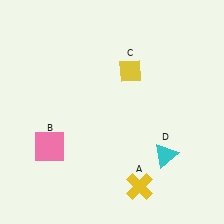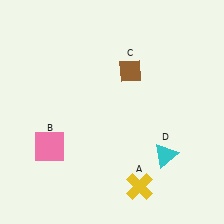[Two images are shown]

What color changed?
The diamond (C) changed from yellow in Image 1 to brown in Image 2.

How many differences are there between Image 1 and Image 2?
There is 1 difference between the two images.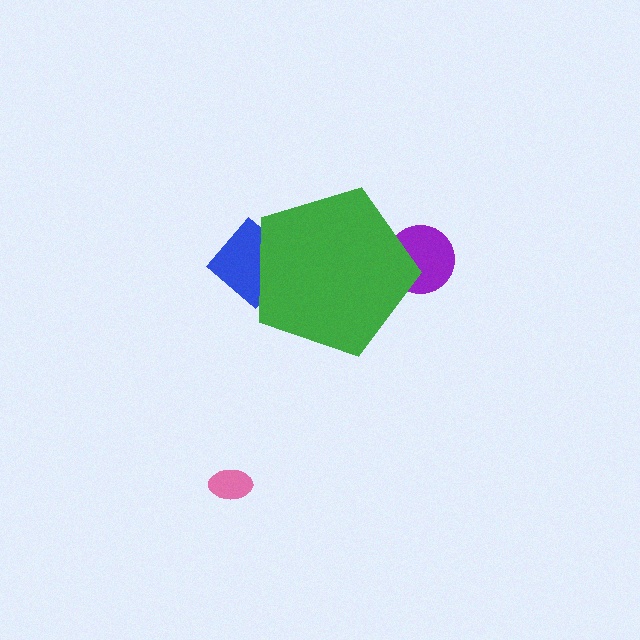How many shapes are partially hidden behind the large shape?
2 shapes are partially hidden.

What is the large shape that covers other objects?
A green pentagon.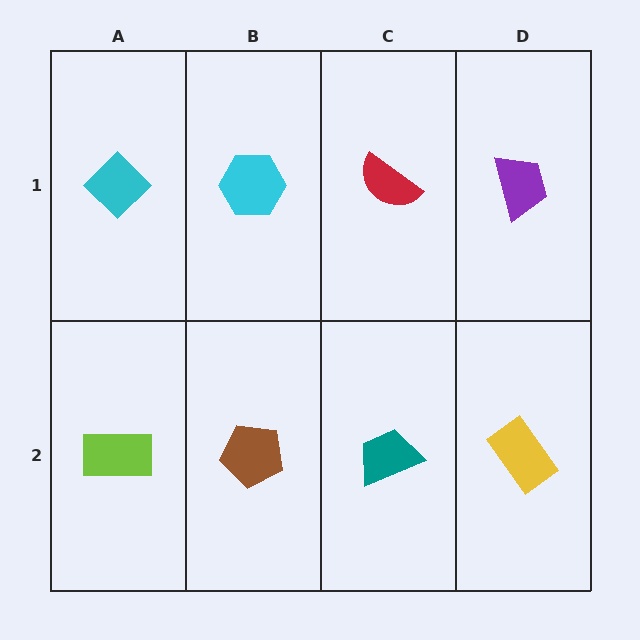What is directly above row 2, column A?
A cyan diamond.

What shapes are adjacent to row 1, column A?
A lime rectangle (row 2, column A), a cyan hexagon (row 1, column B).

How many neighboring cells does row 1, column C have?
3.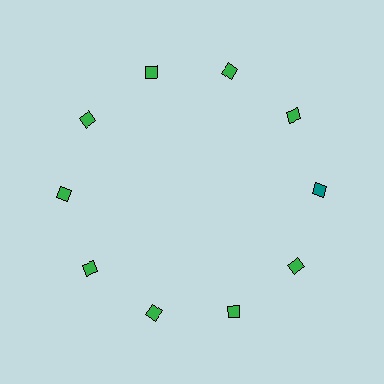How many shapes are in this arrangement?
There are 10 shapes arranged in a ring pattern.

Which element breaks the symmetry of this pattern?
The teal diamond at roughly the 3 o'clock position breaks the symmetry. All other shapes are green diamonds.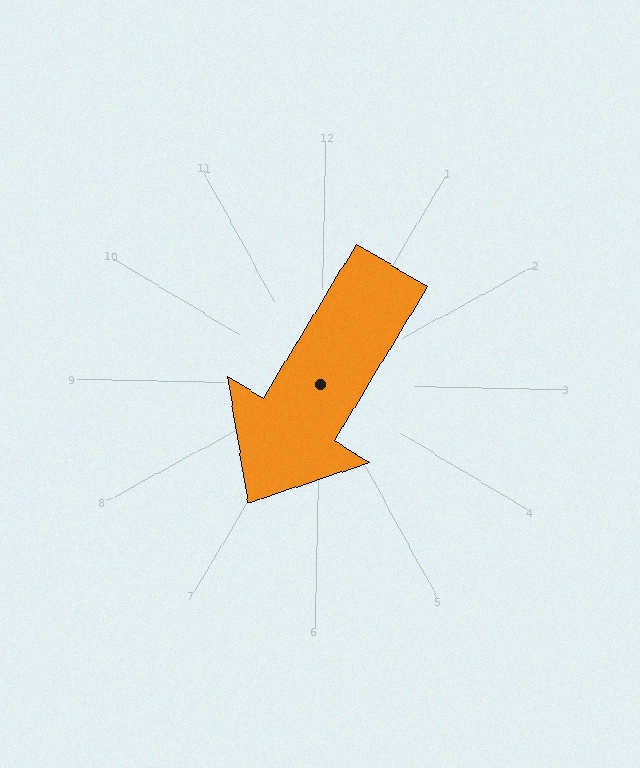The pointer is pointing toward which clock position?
Roughly 7 o'clock.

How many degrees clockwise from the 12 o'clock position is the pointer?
Approximately 210 degrees.